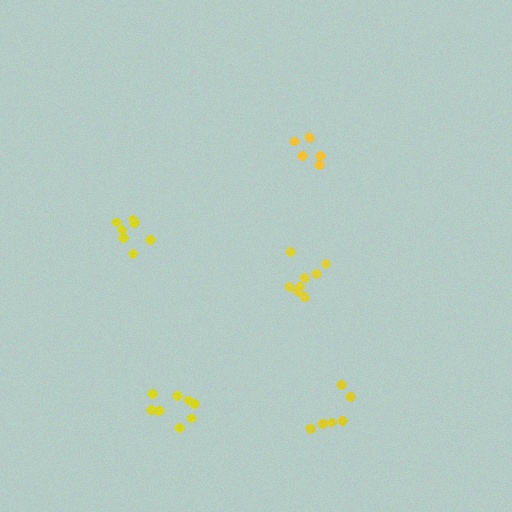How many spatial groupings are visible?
There are 5 spatial groupings.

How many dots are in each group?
Group 1: 8 dots, Group 2: 7 dots, Group 3: 5 dots, Group 4: 8 dots, Group 5: 6 dots (34 total).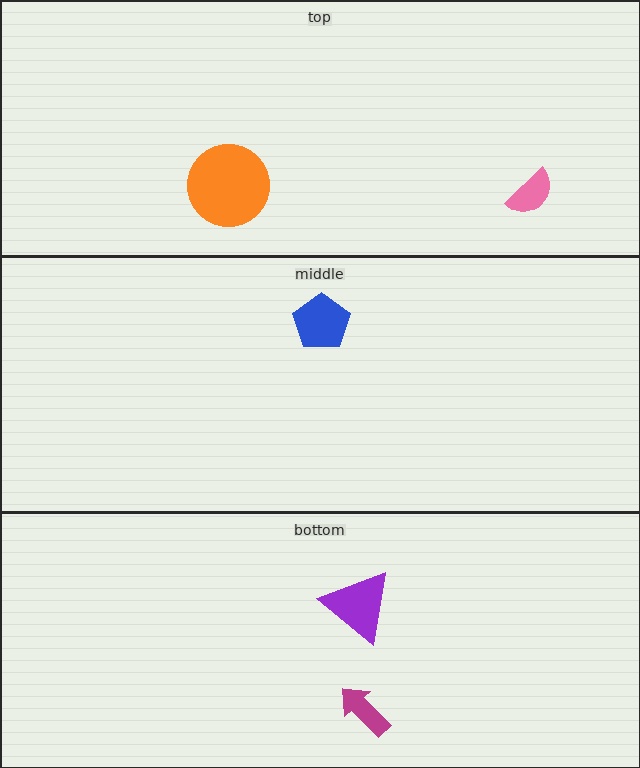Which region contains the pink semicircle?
The top region.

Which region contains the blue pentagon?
The middle region.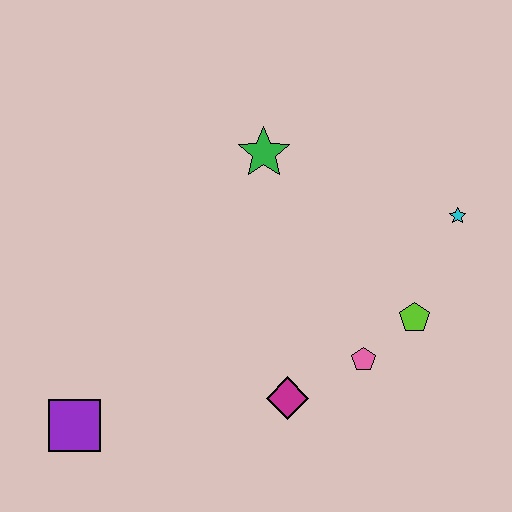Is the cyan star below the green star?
Yes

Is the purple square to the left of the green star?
Yes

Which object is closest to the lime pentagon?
The pink pentagon is closest to the lime pentagon.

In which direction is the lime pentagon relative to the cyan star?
The lime pentagon is below the cyan star.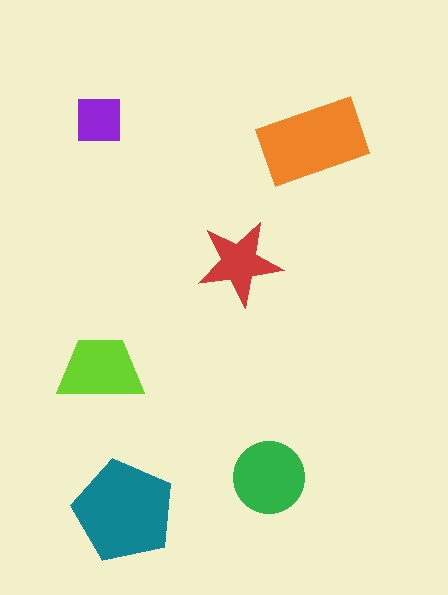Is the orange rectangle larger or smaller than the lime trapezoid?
Larger.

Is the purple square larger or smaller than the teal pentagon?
Smaller.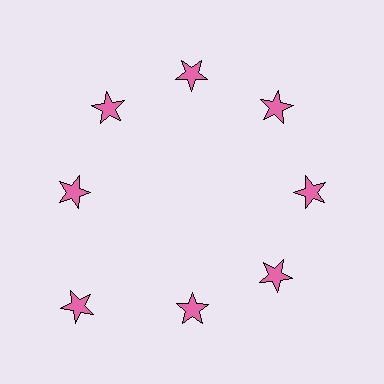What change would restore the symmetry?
The symmetry would be restored by moving it inward, back onto the ring so that all 8 stars sit at equal angles and equal distance from the center.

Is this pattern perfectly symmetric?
No. The 8 pink stars are arranged in a ring, but one element near the 8 o'clock position is pushed outward from the center, breaking the 8-fold rotational symmetry.